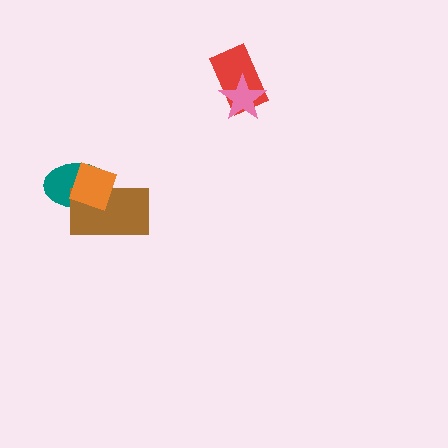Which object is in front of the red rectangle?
The pink star is in front of the red rectangle.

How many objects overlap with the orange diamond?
2 objects overlap with the orange diamond.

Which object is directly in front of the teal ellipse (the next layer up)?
The brown rectangle is directly in front of the teal ellipse.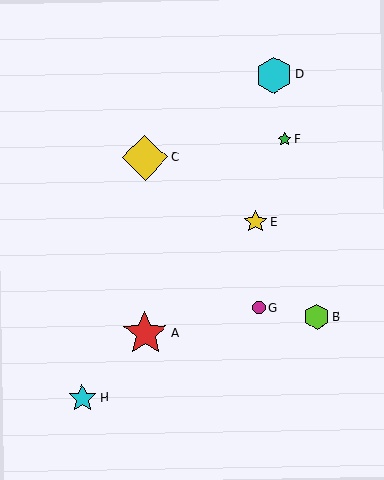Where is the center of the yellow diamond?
The center of the yellow diamond is at (145, 158).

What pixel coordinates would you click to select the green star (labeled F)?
Click at (285, 140) to select the green star F.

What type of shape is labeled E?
Shape E is a yellow star.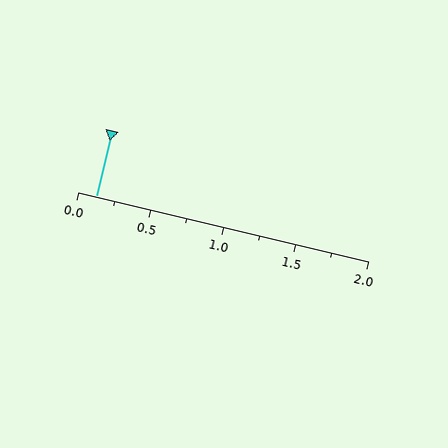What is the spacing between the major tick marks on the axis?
The major ticks are spaced 0.5 apart.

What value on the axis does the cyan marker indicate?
The marker indicates approximately 0.12.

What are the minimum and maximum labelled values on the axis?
The axis runs from 0.0 to 2.0.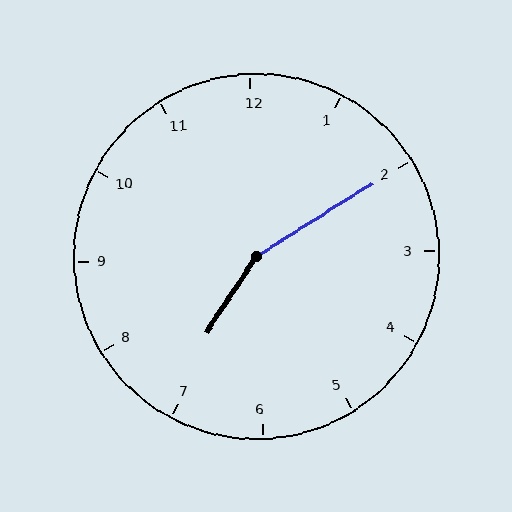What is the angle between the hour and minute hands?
Approximately 155 degrees.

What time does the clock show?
7:10.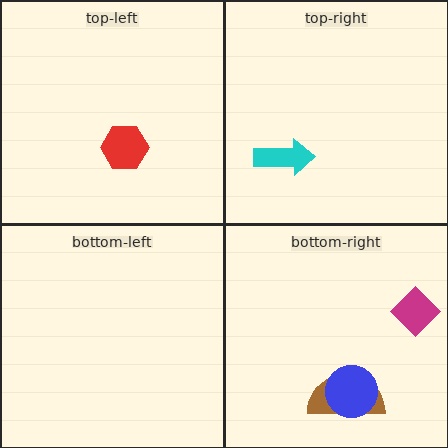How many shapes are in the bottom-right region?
3.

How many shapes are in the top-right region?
1.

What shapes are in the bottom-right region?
The brown semicircle, the blue circle, the magenta diamond.